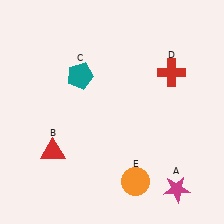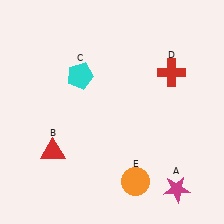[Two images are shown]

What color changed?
The pentagon (C) changed from teal in Image 1 to cyan in Image 2.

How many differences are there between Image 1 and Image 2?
There is 1 difference between the two images.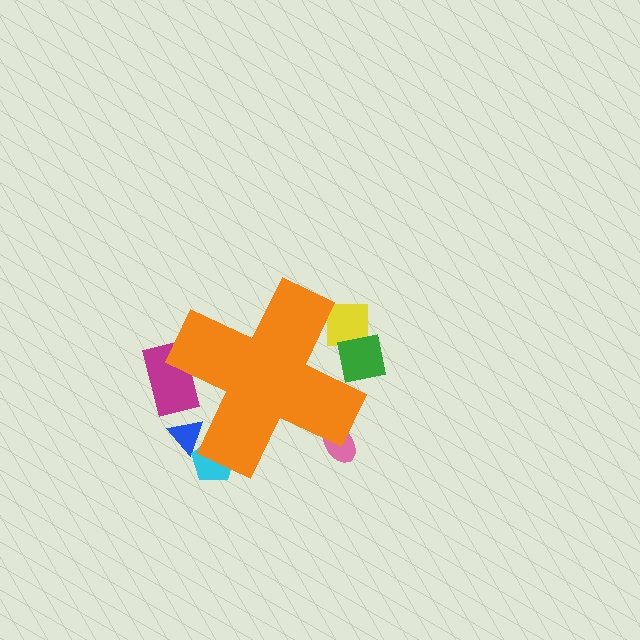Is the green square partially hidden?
Yes, the green square is partially hidden behind the orange cross.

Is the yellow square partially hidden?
Yes, the yellow square is partially hidden behind the orange cross.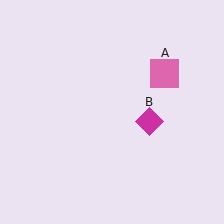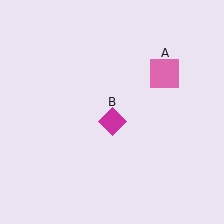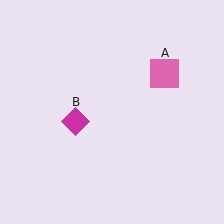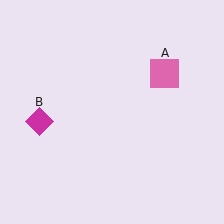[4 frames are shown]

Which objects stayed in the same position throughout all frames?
Pink square (object A) remained stationary.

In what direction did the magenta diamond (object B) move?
The magenta diamond (object B) moved left.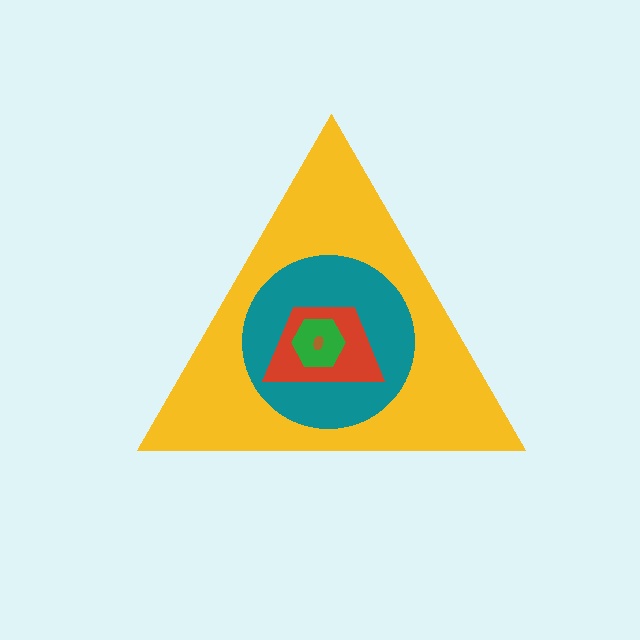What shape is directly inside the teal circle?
The red trapezoid.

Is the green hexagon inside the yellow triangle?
Yes.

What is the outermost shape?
The yellow triangle.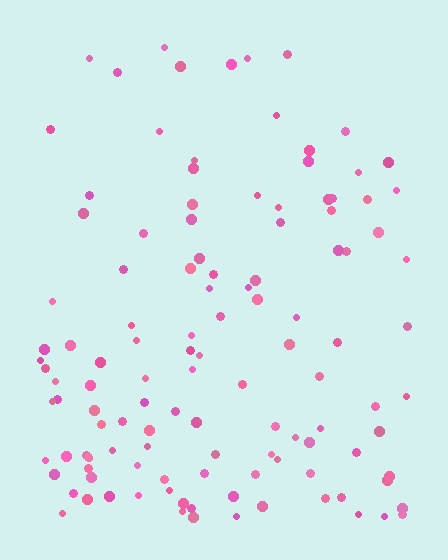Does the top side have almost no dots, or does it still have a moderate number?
Still a moderate number, just noticeably fewer than the bottom.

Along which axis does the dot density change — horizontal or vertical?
Vertical.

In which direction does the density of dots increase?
From top to bottom, with the bottom side densest.